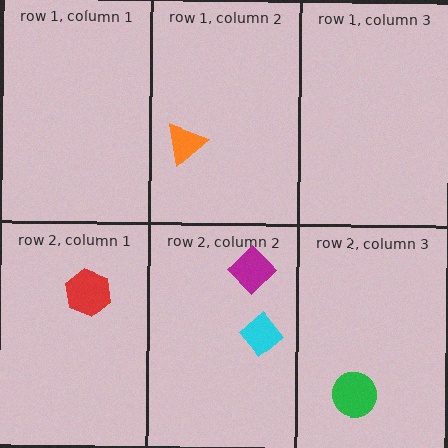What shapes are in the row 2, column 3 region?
The green circle.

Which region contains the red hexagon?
The row 2, column 1 region.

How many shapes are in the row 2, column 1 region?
1.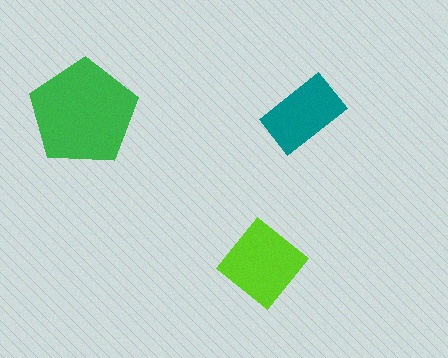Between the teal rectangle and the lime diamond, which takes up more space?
The lime diamond.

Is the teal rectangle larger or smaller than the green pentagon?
Smaller.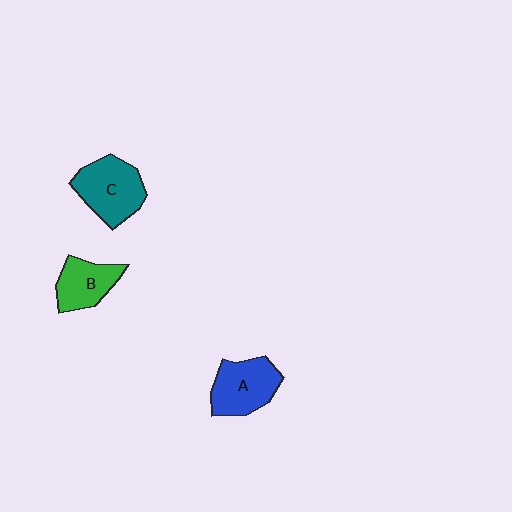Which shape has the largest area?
Shape C (teal).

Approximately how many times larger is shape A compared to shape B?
Approximately 1.2 times.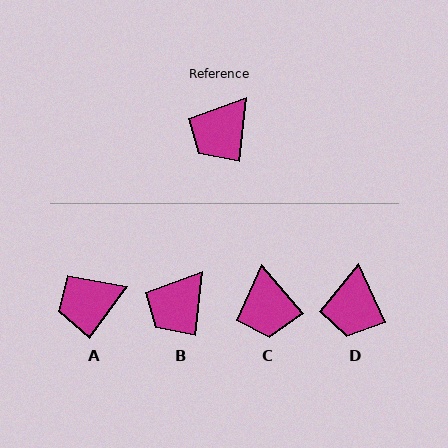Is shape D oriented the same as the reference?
No, it is off by about 31 degrees.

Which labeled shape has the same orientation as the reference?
B.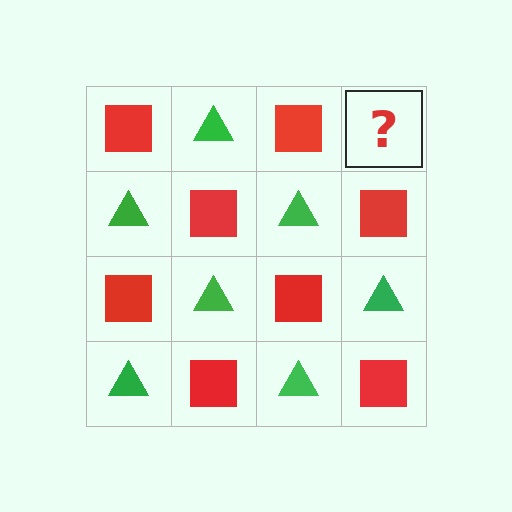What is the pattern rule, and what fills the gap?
The rule is that it alternates red square and green triangle in a checkerboard pattern. The gap should be filled with a green triangle.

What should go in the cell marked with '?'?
The missing cell should contain a green triangle.